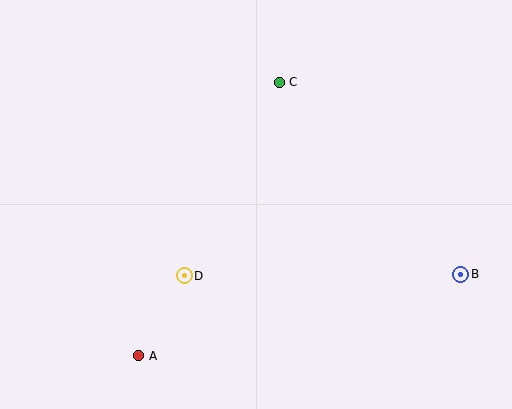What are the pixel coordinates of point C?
Point C is at (279, 82).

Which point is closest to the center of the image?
Point D at (184, 276) is closest to the center.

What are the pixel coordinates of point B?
Point B is at (461, 275).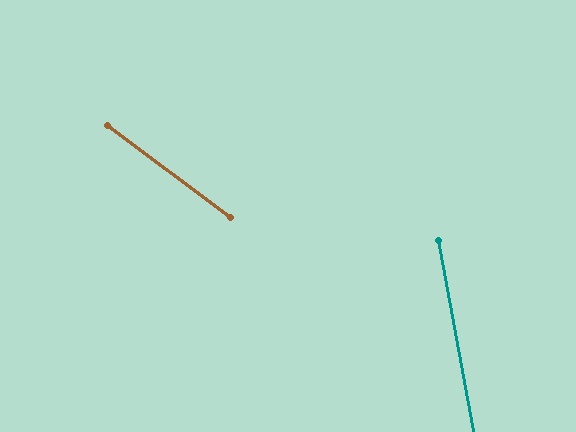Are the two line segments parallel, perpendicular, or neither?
Neither parallel nor perpendicular — they differ by about 43°.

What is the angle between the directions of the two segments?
Approximately 43 degrees.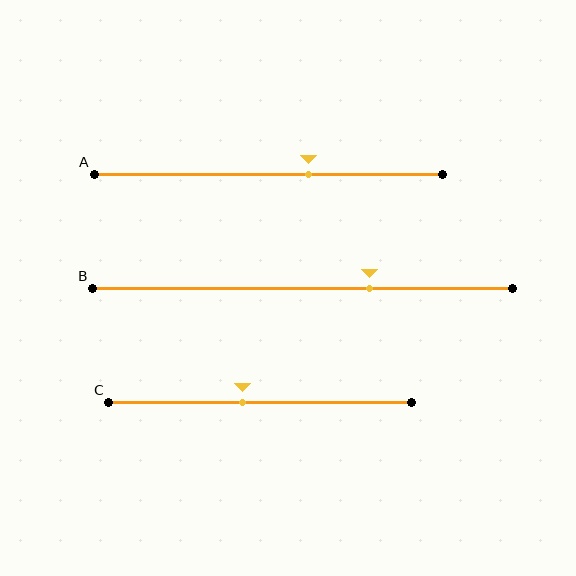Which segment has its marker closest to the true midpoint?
Segment C has its marker closest to the true midpoint.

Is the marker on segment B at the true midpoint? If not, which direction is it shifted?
No, the marker on segment B is shifted to the right by about 16% of the segment length.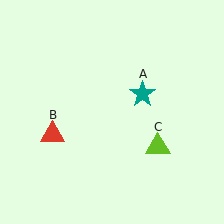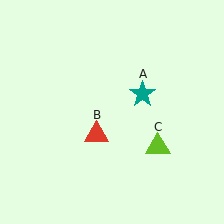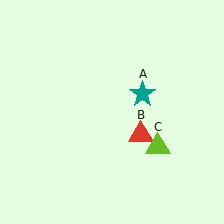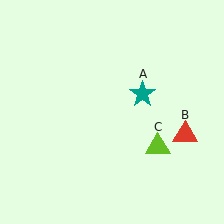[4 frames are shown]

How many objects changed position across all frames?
1 object changed position: red triangle (object B).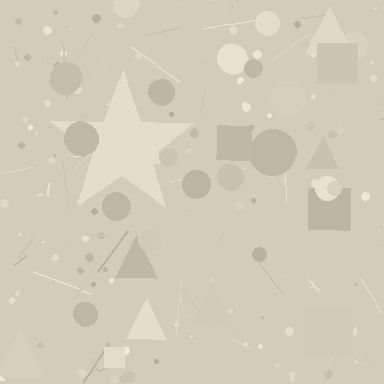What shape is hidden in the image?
A star is hidden in the image.